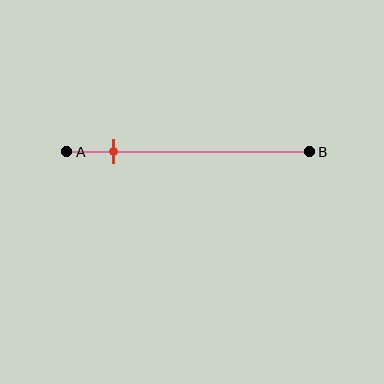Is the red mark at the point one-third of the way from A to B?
No, the mark is at about 20% from A, not at the 33% one-third point.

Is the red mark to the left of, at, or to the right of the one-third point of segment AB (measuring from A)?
The red mark is to the left of the one-third point of segment AB.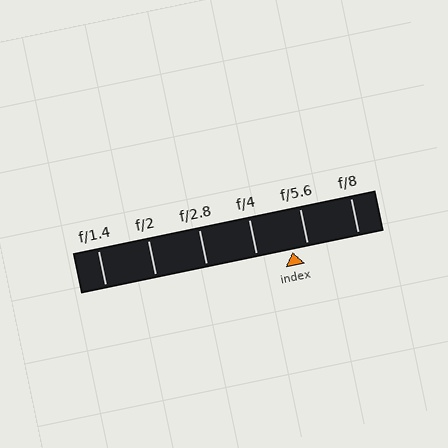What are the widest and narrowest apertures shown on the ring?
The widest aperture shown is f/1.4 and the narrowest is f/8.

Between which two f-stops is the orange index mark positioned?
The index mark is between f/4 and f/5.6.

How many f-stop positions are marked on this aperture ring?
There are 6 f-stop positions marked.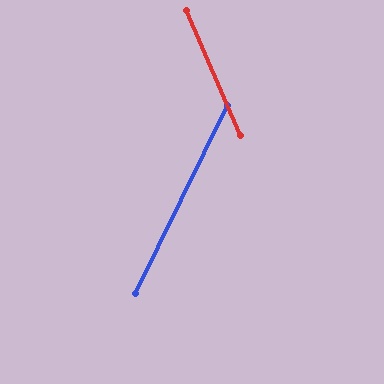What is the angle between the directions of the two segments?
Approximately 49 degrees.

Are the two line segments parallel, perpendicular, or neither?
Neither parallel nor perpendicular — they differ by about 49°.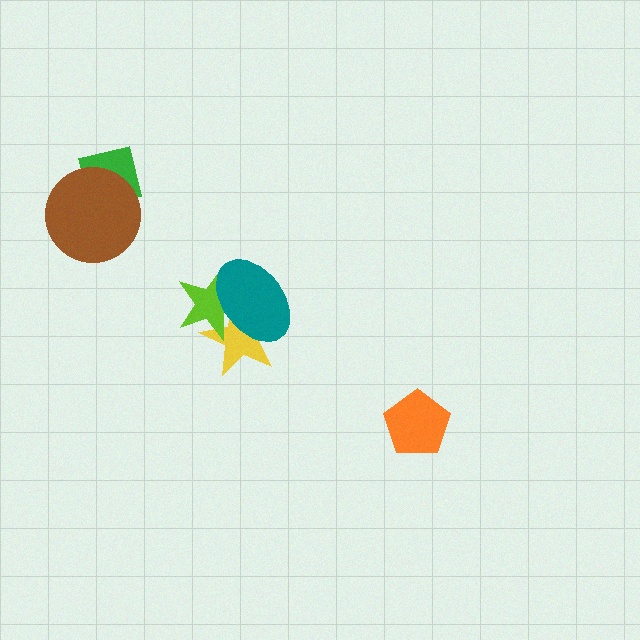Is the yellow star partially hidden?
Yes, it is partially covered by another shape.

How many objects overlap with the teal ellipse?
2 objects overlap with the teal ellipse.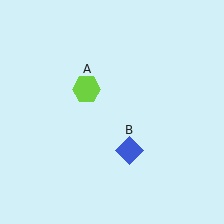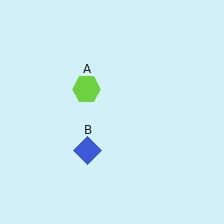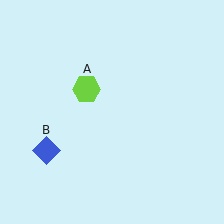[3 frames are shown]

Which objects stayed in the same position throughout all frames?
Lime hexagon (object A) remained stationary.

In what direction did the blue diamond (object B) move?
The blue diamond (object B) moved left.